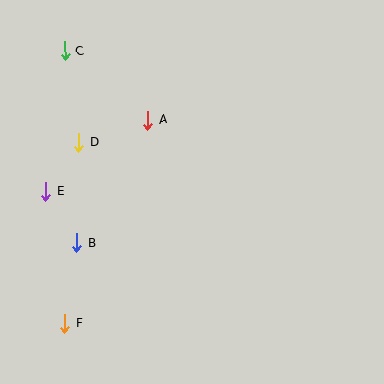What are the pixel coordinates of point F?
Point F is at (65, 323).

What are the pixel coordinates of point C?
Point C is at (65, 51).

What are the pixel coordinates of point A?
Point A is at (147, 120).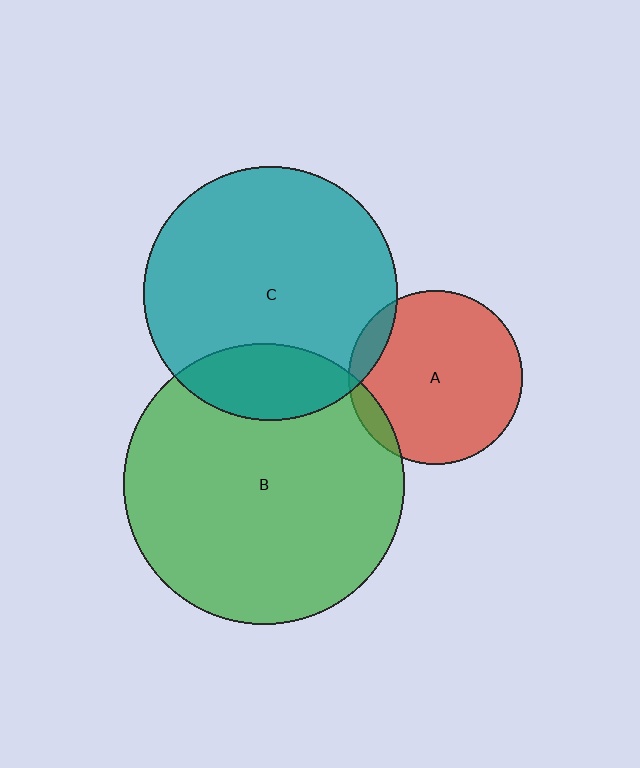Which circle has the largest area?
Circle B (green).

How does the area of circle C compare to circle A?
Approximately 2.1 times.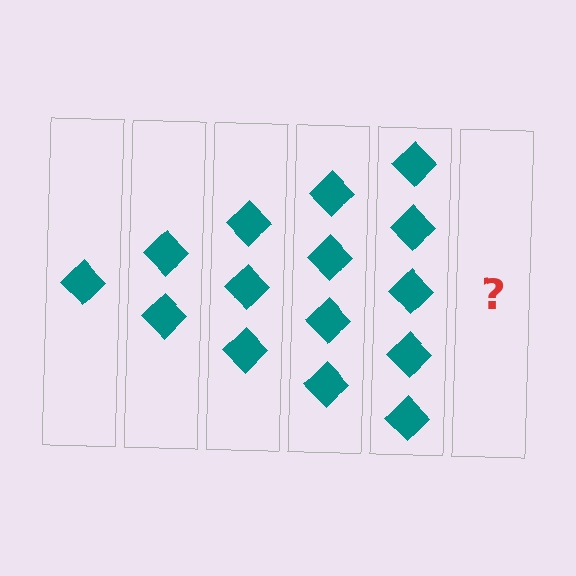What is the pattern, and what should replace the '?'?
The pattern is that each step adds one more diamond. The '?' should be 6 diamonds.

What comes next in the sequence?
The next element should be 6 diamonds.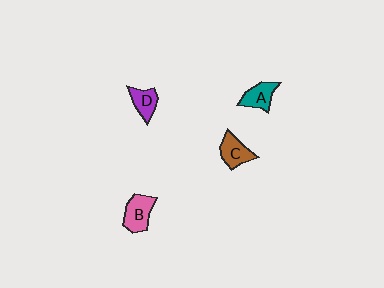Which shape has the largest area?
Shape B (pink).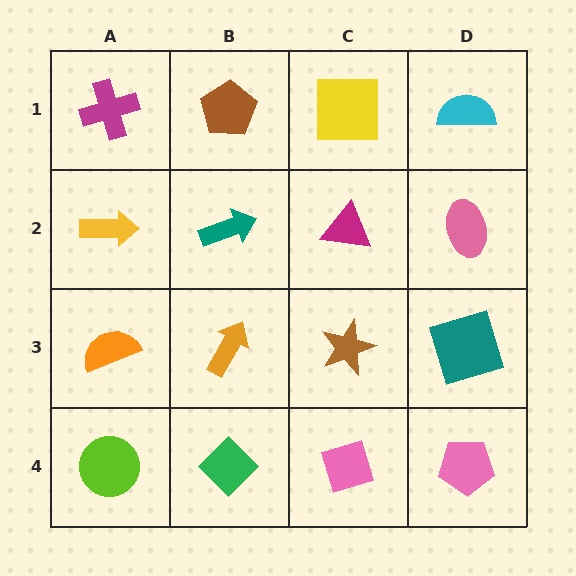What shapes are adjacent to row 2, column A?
A magenta cross (row 1, column A), an orange semicircle (row 3, column A), a teal arrow (row 2, column B).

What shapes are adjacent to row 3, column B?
A teal arrow (row 2, column B), a green diamond (row 4, column B), an orange semicircle (row 3, column A), a brown star (row 3, column C).